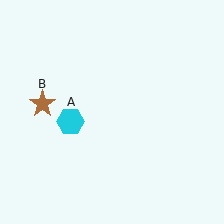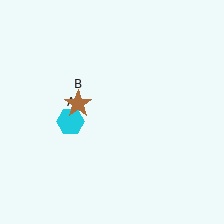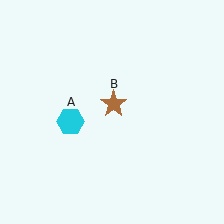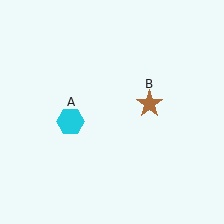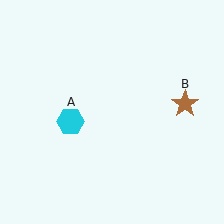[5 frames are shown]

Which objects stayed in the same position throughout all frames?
Cyan hexagon (object A) remained stationary.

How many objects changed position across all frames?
1 object changed position: brown star (object B).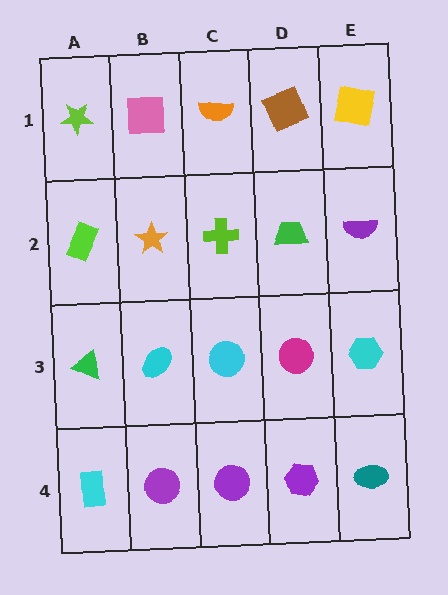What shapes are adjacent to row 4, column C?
A cyan circle (row 3, column C), a purple circle (row 4, column B), a purple hexagon (row 4, column D).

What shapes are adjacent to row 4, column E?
A cyan hexagon (row 3, column E), a purple hexagon (row 4, column D).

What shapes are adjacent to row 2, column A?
A lime star (row 1, column A), a green triangle (row 3, column A), an orange star (row 2, column B).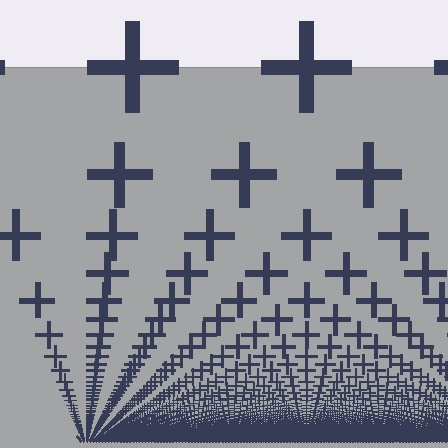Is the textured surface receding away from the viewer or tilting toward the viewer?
The surface appears to tilt toward the viewer. Texture elements get larger and sparser toward the top.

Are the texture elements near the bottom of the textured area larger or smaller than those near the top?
Smaller. The gradient is inverted — elements near the bottom are smaller and denser.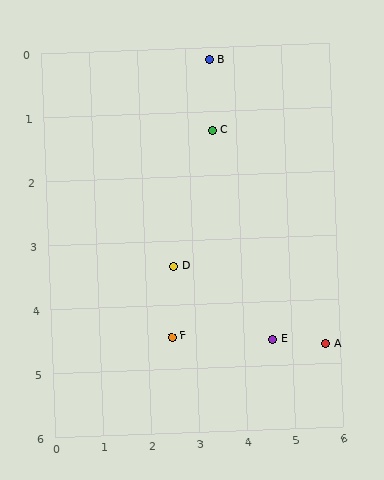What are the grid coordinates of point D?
Point D is at approximately (2.6, 3.4).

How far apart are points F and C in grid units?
Points F and C are about 3.4 grid units apart.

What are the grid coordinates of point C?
Point C is at approximately (3.5, 1.3).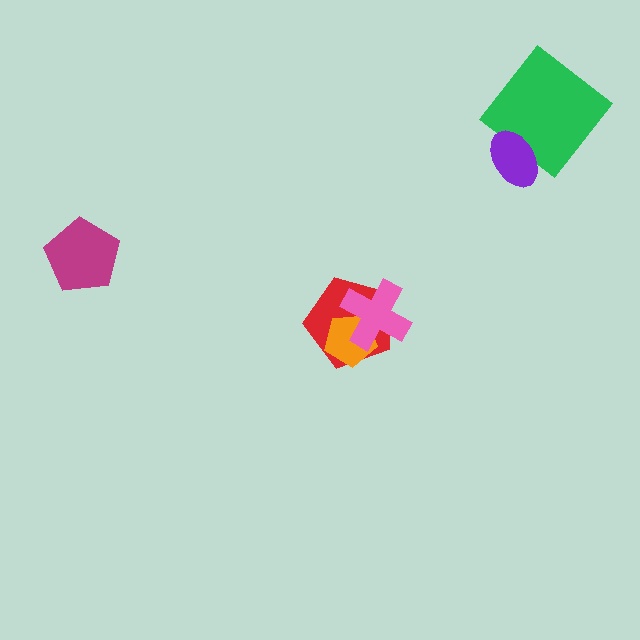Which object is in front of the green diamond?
The purple ellipse is in front of the green diamond.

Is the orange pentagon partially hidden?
Yes, it is partially covered by another shape.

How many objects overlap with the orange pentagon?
2 objects overlap with the orange pentagon.